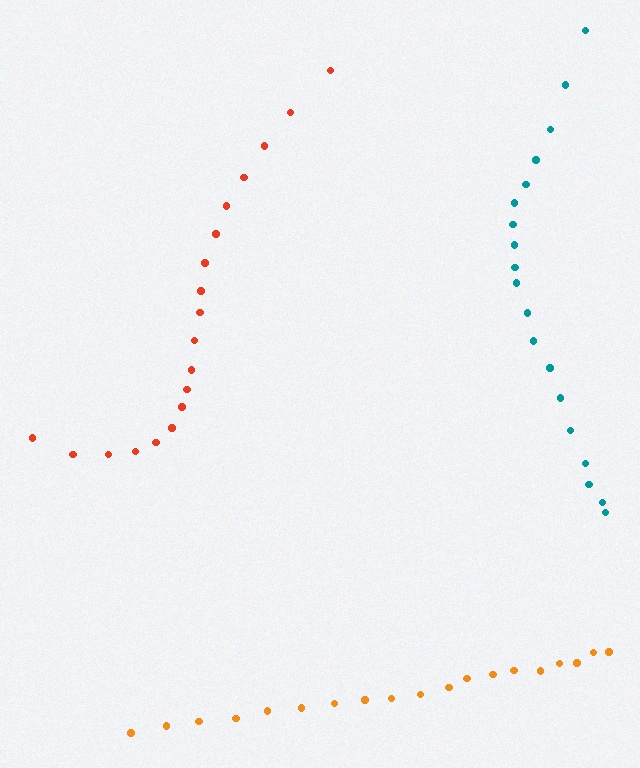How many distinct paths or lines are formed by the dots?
There are 3 distinct paths.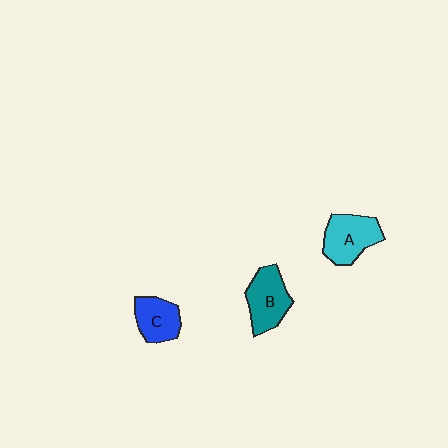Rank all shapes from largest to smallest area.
From largest to smallest: A (cyan), B (teal), C (blue).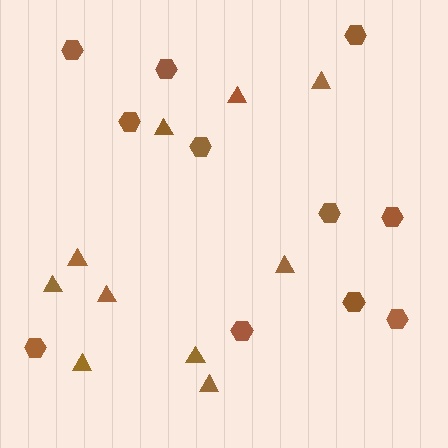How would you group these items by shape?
There are 2 groups: one group of triangles (10) and one group of hexagons (11).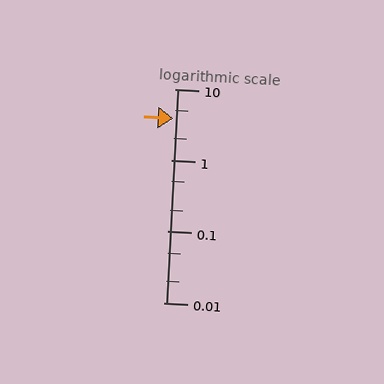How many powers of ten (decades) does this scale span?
The scale spans 3 decades, from 0.01 to 10.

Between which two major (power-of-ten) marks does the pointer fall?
The pointer is between 1 and 10.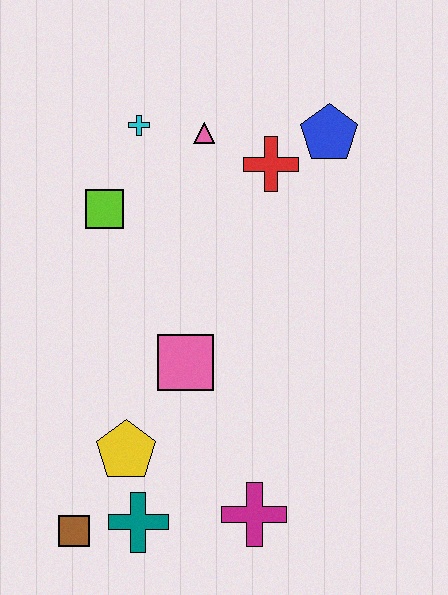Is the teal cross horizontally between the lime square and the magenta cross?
Yes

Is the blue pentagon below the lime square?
No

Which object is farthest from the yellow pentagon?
The blue pentagon is farthest from the yellow pentagon.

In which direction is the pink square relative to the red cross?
The pink square is below the red cross.